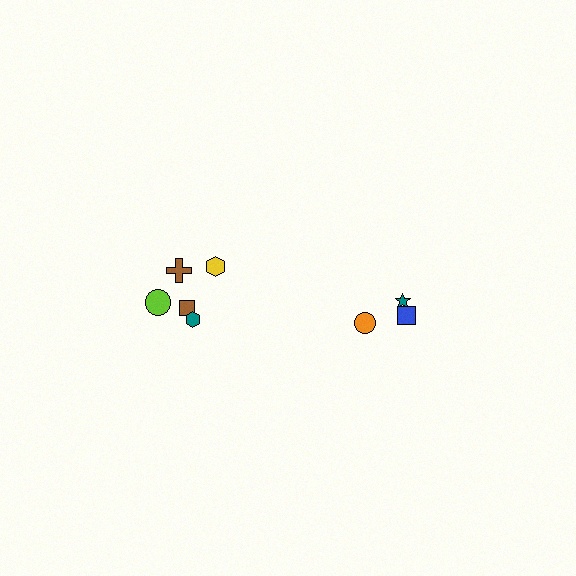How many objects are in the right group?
There are 3 objects.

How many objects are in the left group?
There are 5 objects.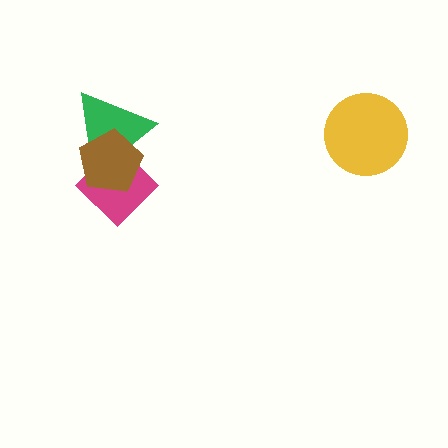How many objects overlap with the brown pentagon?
2 objects overlap with the brown pentagon.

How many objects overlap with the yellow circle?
0 objects overlap with the yellow circle.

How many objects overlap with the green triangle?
2 objects overlap with the green triangle.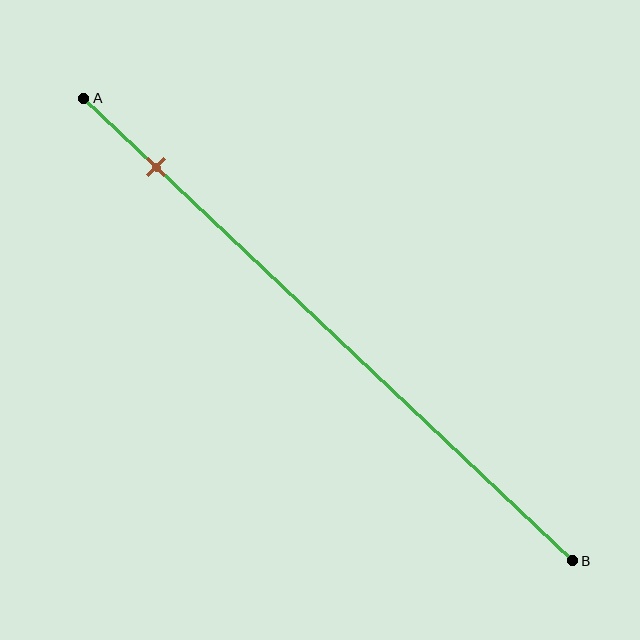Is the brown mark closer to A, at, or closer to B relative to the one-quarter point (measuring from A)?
The brown mark is closer to point A than the one-quarter point of segment AB.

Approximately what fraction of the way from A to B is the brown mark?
The brown mark is approximately 15% of the way from A to B.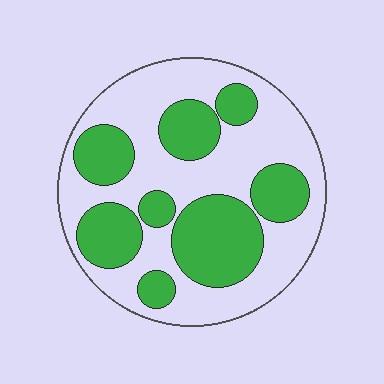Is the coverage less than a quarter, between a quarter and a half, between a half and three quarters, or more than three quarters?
Between a quarter and a half.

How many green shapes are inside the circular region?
8.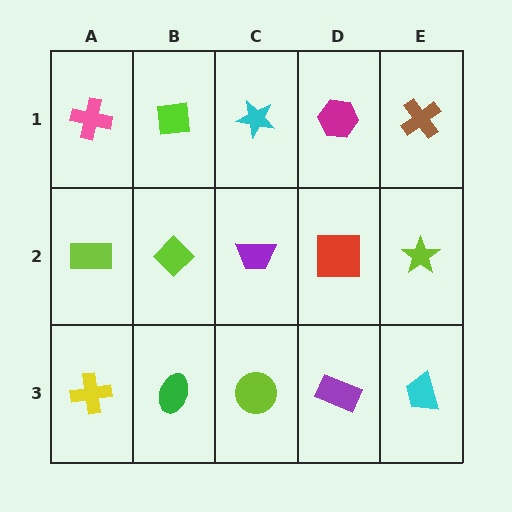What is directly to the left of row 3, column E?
A purple rectangle.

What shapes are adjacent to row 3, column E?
A lime star (row 2, column E), a purple rectangle (row 3, column D).